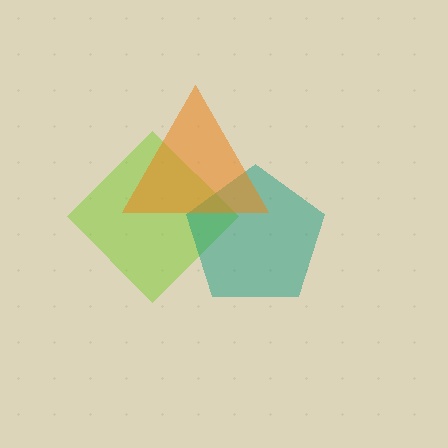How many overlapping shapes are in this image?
There are 3 overlapping shapes in the image.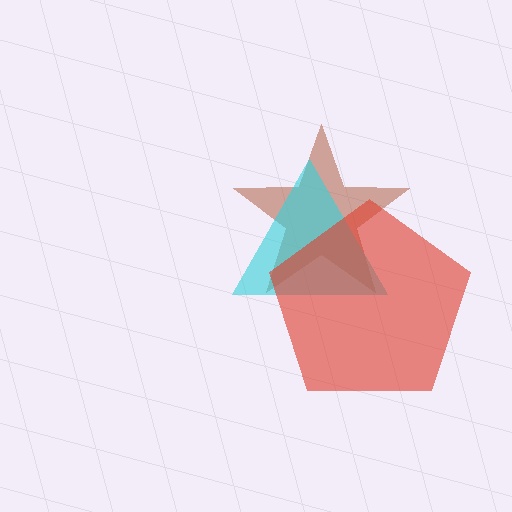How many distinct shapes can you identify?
There are 3 distinct shapes: a brown star, a cyan triangle, a red pentagon.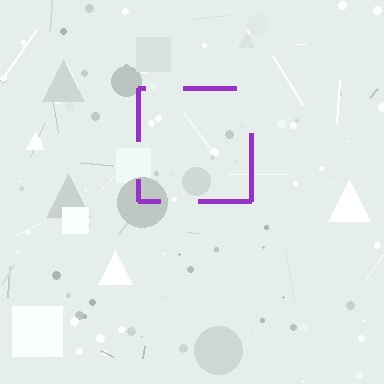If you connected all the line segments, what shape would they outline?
They would outline a square.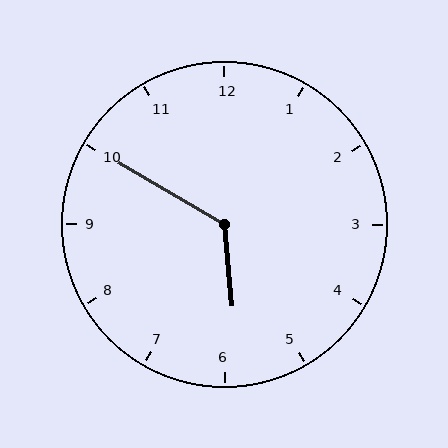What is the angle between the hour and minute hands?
Approximately 125 degrees.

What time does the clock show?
5:50.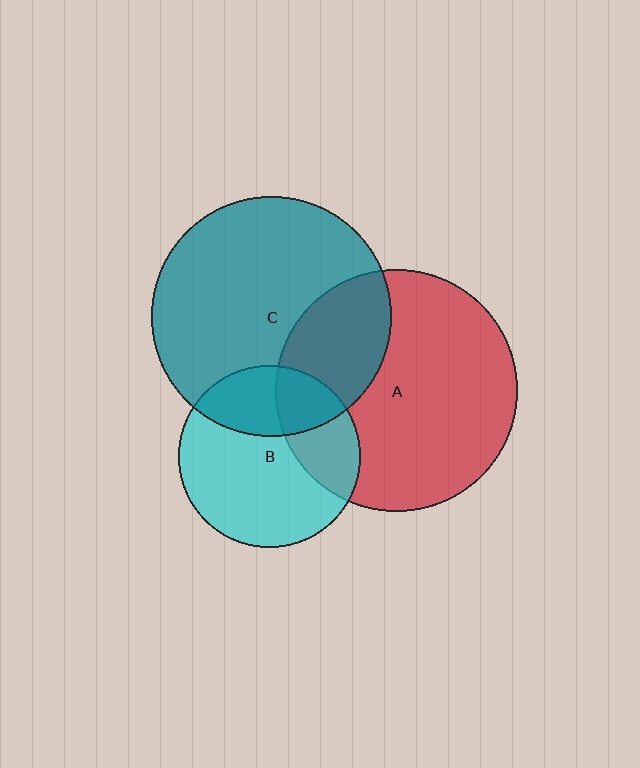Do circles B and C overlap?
Yes.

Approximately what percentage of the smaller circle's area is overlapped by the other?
Approximately 30%.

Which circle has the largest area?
Circle A (red).